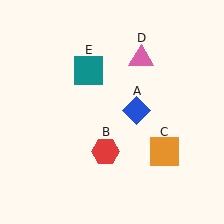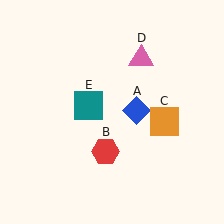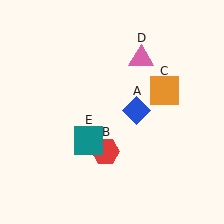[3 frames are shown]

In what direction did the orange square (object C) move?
The orange square (object C) moved up.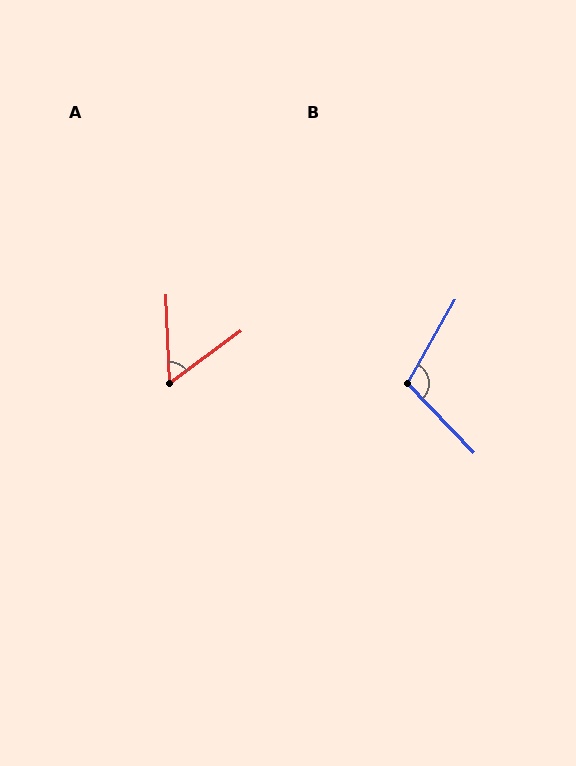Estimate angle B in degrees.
Approximately 106 degrees.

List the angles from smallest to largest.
A (56°), B (106°).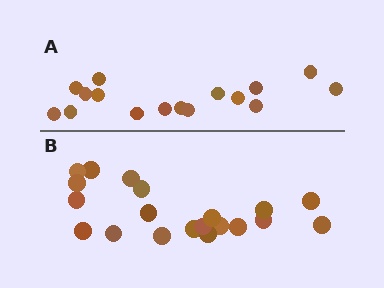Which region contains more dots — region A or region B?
Region B (the bottom region) has more dots.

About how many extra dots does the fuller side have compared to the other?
Region B has about 4 more dots than region A.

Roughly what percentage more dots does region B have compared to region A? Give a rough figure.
About 25% more.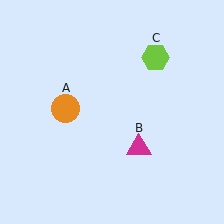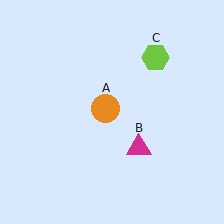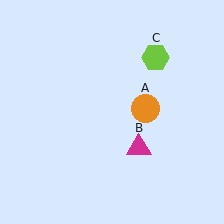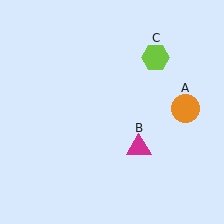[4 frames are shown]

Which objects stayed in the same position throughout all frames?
Magenta triangle (object B) and lime hexagon (object C) remained stationary.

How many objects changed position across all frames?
1 object changed position: orange circle (object A).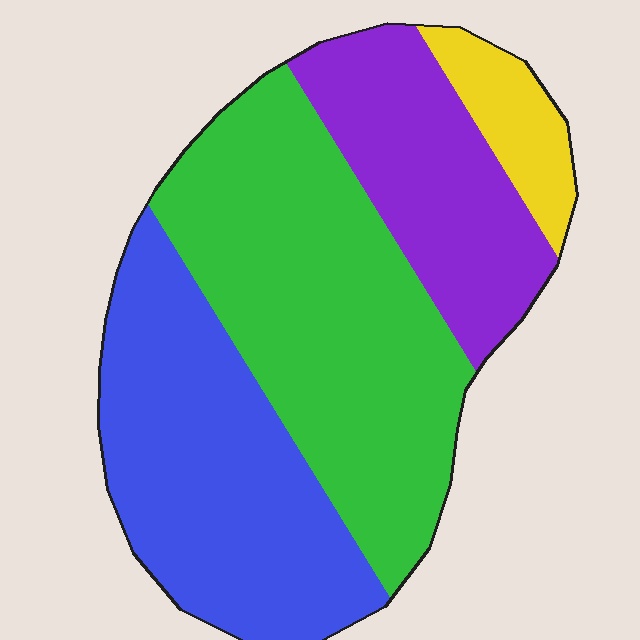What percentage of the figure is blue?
Blue takes up between a quarter and a half of the figure.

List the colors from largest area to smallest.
From largest to smallest: green, blue, purple, yellow.